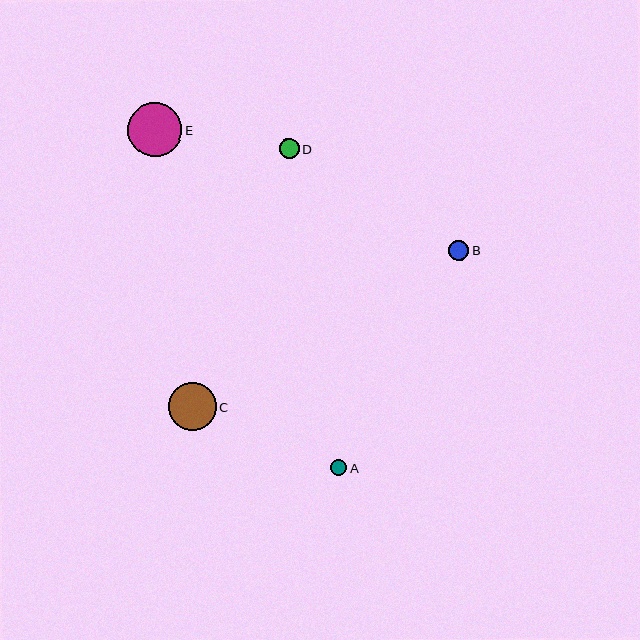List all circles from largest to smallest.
From largest to smallest: E, C, B, D, A.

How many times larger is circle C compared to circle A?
Circle C is approximately 2.9 times the size of circle A.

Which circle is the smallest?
Circle A is the smallest with a size of approximately 16 pixels.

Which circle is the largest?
Circle E is the largest with a size of approximately 54 pixels.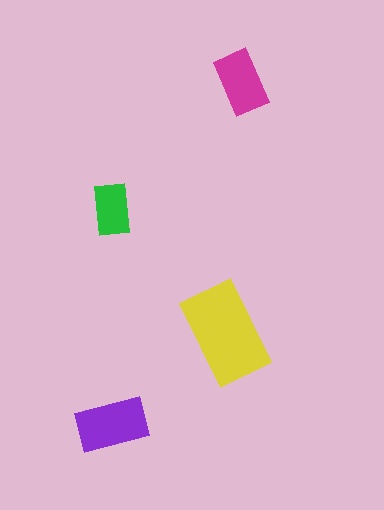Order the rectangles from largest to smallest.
the yellow one, the purple one, the magenta one, the green one.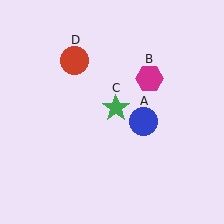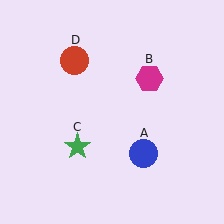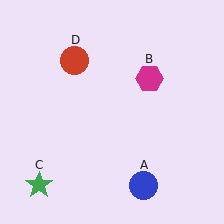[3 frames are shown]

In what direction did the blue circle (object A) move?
The blue circle (object A) moved down.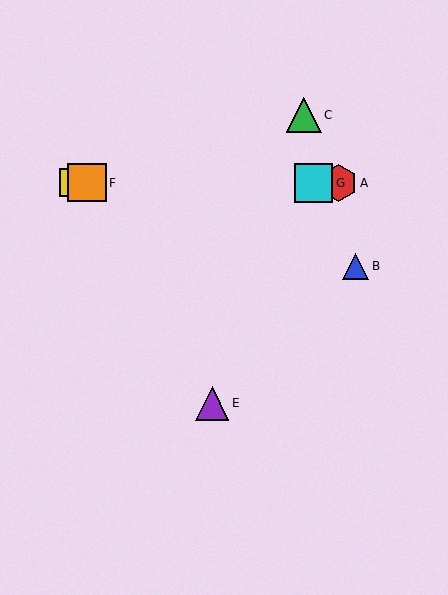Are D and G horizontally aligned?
Yes, both are at y≈183.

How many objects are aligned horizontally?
4 objects (A, D, F, G) are aligned horizontally.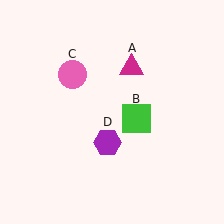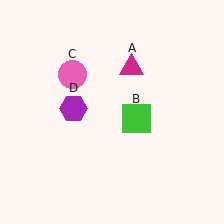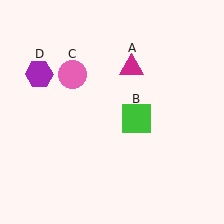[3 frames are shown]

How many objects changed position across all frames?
1 object changed position: purple hexagon (object D).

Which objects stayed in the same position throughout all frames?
Magenta triangle (object A) and green square (object B) and pink circle (object C) remained stationary.